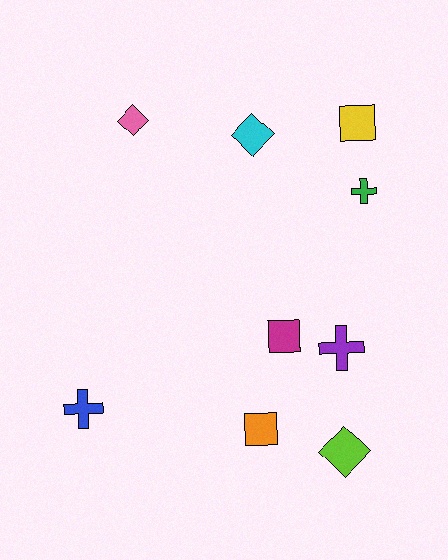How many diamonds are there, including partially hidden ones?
There are 3 diamonds.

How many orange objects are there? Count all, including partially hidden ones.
There is 1 orange object.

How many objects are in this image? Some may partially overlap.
There are 9 objects.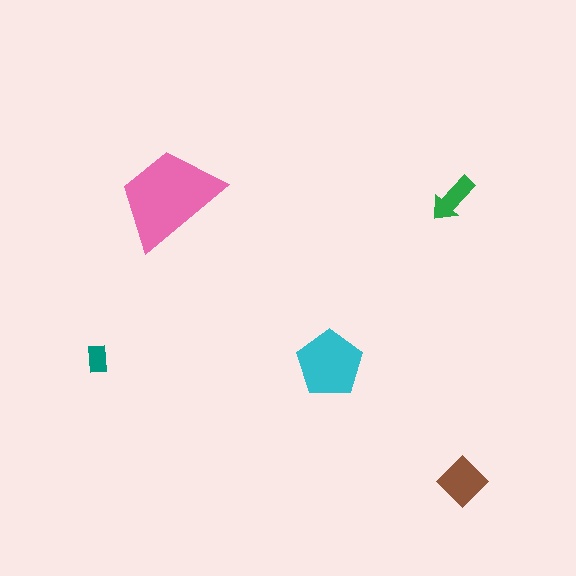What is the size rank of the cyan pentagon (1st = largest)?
2nd.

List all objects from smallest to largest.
The teal rectangle, the green arrow, the brown diamond, the cyan pentagon, the pink trapezoid.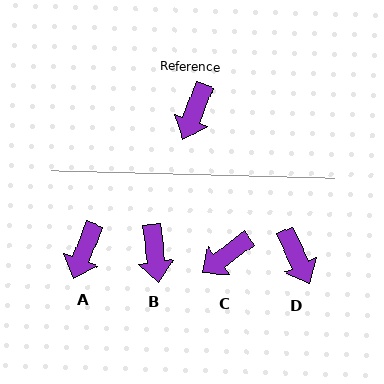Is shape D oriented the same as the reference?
No, it is off by about 46 degrees.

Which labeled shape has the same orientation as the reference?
A.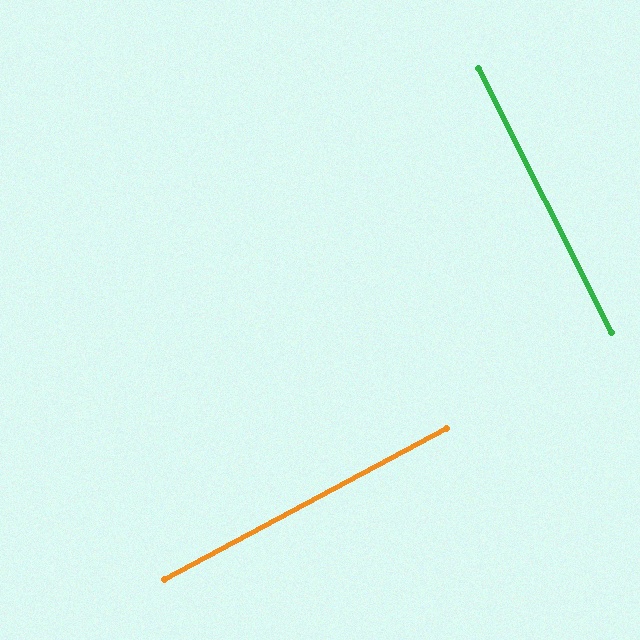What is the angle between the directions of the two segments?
Approximately 88 degrees.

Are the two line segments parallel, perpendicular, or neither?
Perpendicular — they meet at approximately 88°.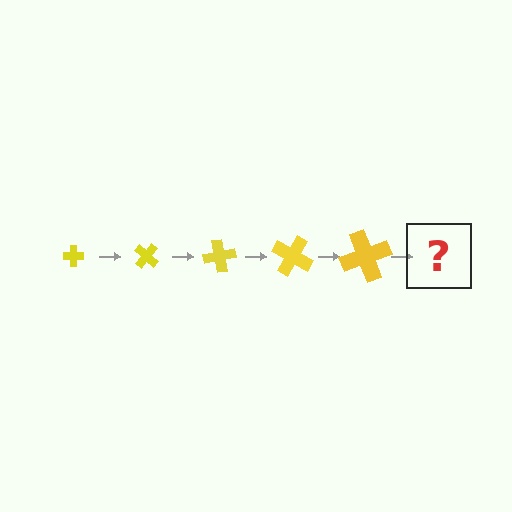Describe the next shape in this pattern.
It should be a cross, larger than the previous one and rotated 200 degrees from the start.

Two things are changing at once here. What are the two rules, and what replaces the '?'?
The two rules are that the cross grows larger each step and it rotates 40 degrees each step. The '?' should be a cross, larger than the previous one and rotated 200 degrees from the start.